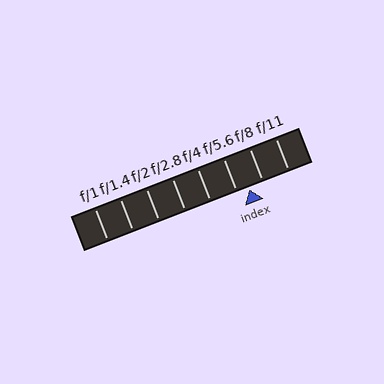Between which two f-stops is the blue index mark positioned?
The index mark is between f/5.6 and f/8.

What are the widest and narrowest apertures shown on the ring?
The widest aperture shown is f/1 and the narrowest is f/11.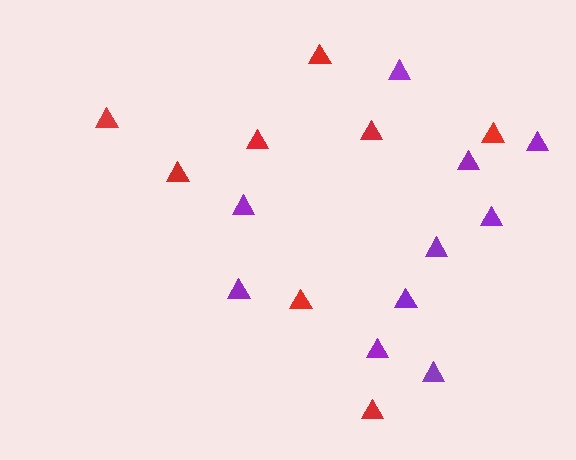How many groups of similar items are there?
There are 2 groups: one group of red triangles (8) and one group of purple triangles (10).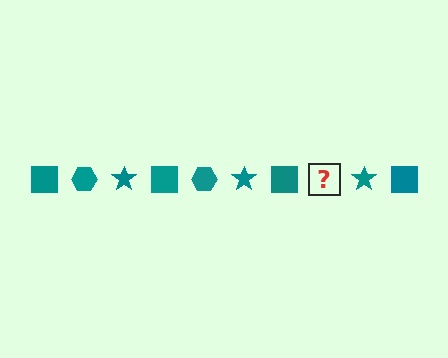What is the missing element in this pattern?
The missing element is a teal hexagon.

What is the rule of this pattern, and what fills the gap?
The rule is that the pattern cycles through square, hexagon, star shapes in teal. The gap should be filled with a teal hexagon.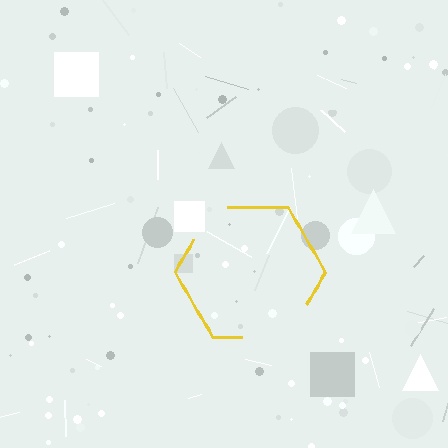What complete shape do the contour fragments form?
The contour fragments form a hexagon.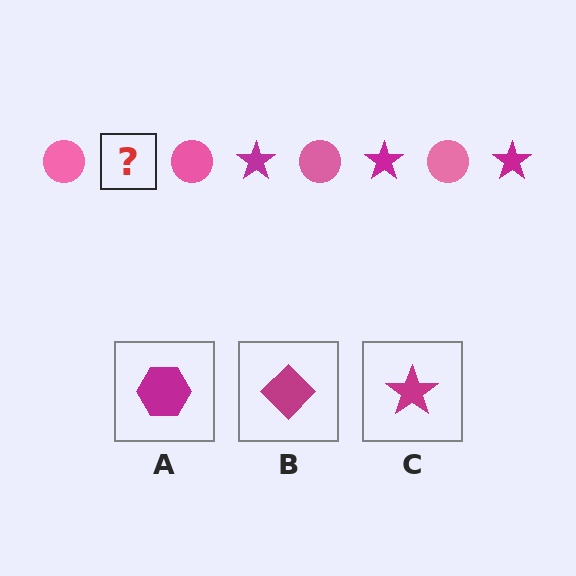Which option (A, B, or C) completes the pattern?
C.